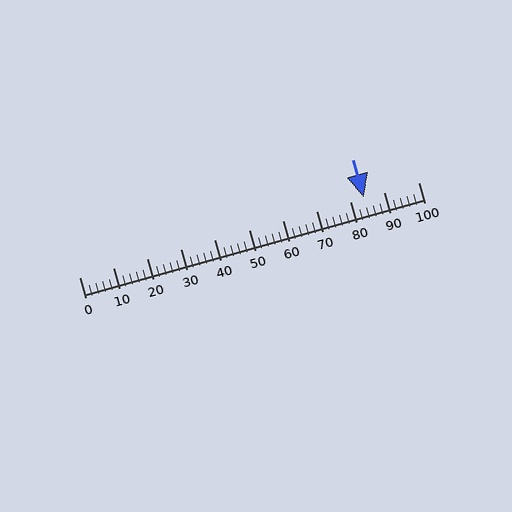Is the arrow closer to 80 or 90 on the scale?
The arrow is closer to 80.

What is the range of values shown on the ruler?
The ruler shows values from 0 to 100.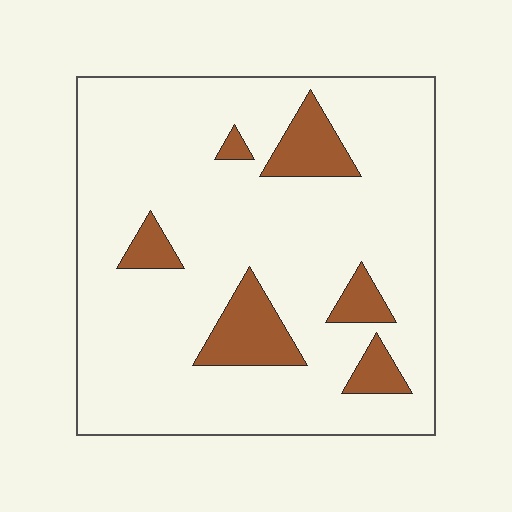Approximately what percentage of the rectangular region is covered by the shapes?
Approximately 15%.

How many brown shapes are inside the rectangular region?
6.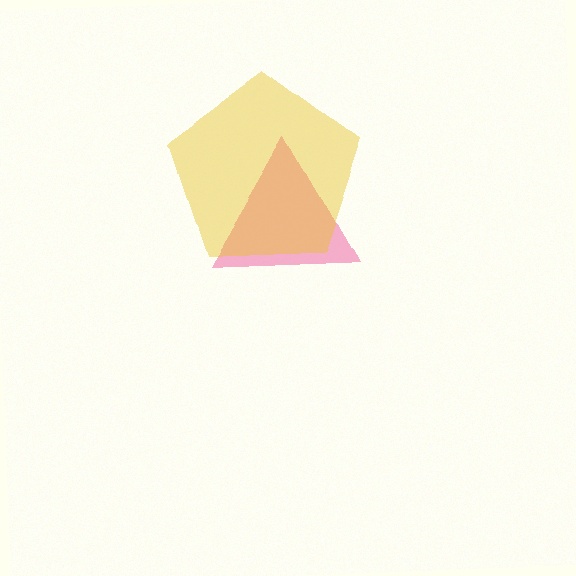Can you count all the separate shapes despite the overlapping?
Yes, there are 2 separate shapes.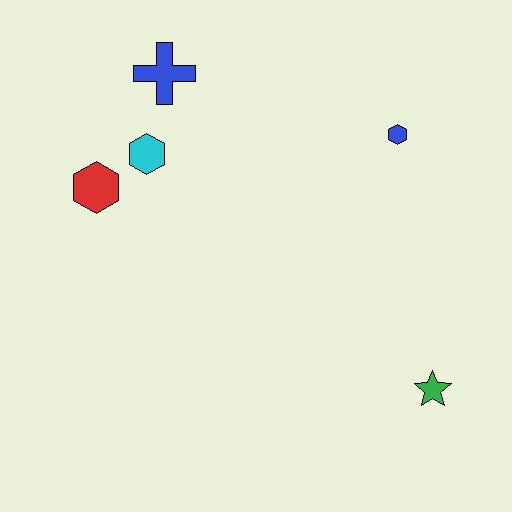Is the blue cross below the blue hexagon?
No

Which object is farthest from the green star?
The blue cross is farthest from the green star.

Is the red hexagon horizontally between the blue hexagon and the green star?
No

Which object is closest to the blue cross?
The cyan hexagon is closest to the blue cross.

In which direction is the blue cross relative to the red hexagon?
The blue cross is above the red hexagon.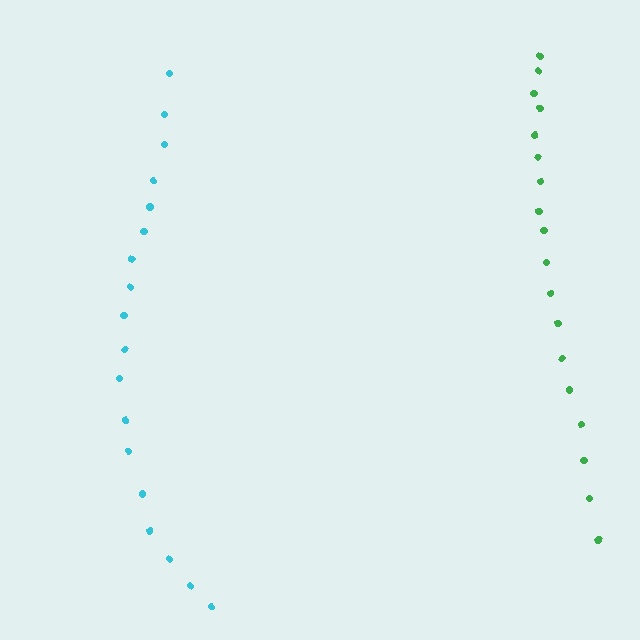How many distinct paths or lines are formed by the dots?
There are 2 distinct paths.